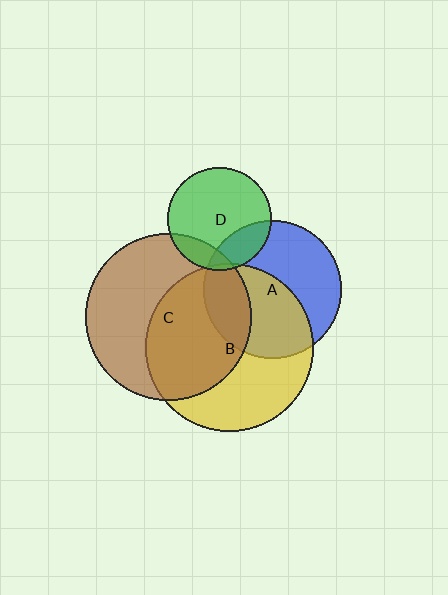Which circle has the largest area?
Circle B (yellow).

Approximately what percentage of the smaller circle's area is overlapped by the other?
Approximately 20%.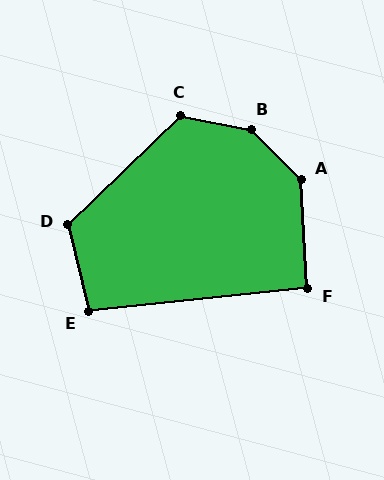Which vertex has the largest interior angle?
B, at approximately 147 degrees.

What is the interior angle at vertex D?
Approximately 120 degrees (obtuse).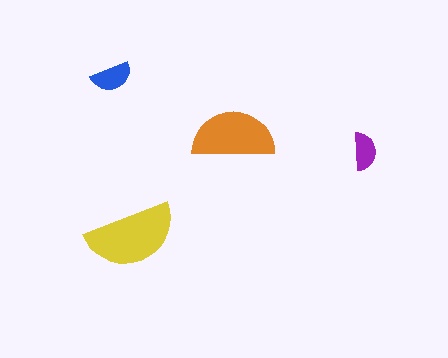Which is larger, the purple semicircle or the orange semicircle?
The orange one.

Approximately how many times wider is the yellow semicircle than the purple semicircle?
About 2.5 times wider.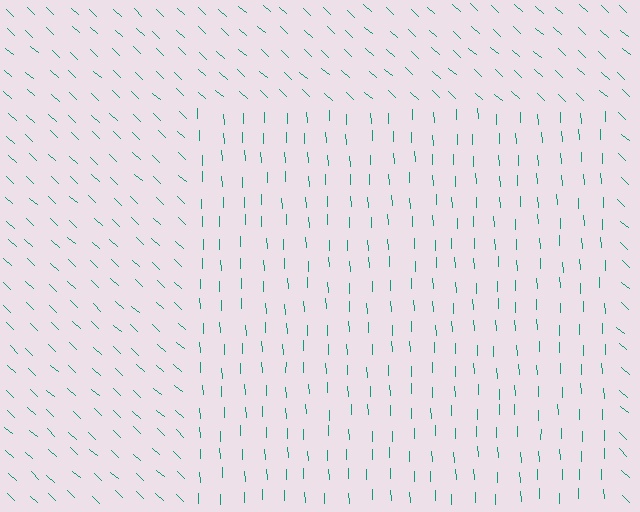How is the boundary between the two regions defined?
The boundary is defined purely by a change in line orientation (approximately 45 degrees difference). All lines are the same color and thickness.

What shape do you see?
I see a rectangle.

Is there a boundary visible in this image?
Yes, there is a texture boundary formed by a change in line orientation.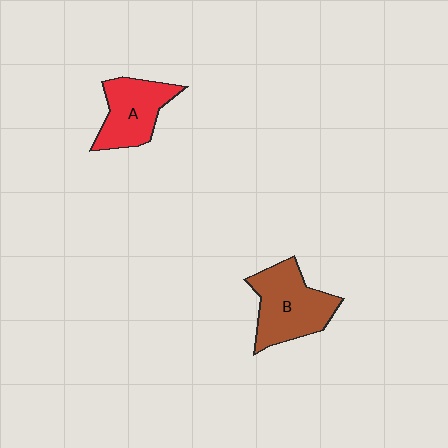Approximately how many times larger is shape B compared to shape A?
Approximately 1.3 times.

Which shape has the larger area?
Shape B (brown).